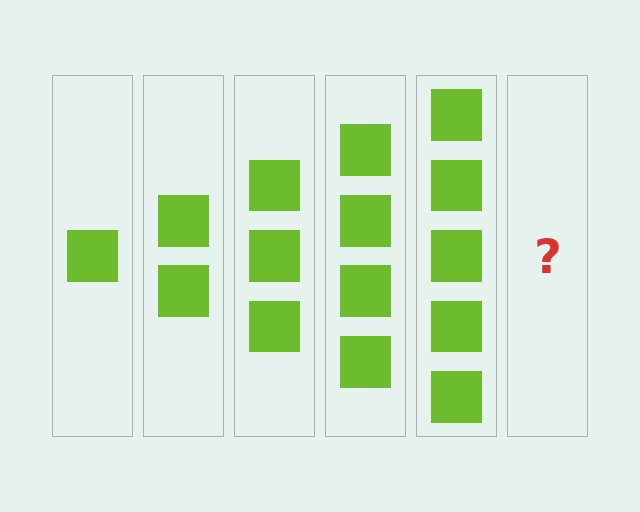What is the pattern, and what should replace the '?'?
The pattern is that each step adds one more square. The '?' should be 6 squares.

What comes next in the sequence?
The next element should be 6 squares.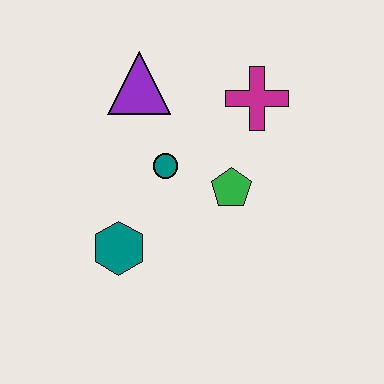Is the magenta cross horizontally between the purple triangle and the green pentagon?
No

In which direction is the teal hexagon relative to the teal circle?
The teal hexagon is below the teal circle.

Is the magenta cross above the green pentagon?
Yes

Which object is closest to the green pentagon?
The teal circle is closest to the green pentagon.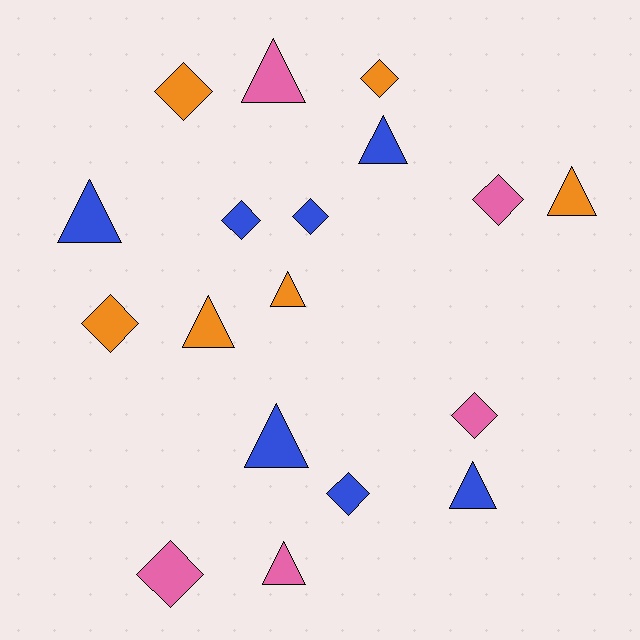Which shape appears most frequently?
Triangle, with 9 objects.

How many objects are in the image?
There are 18 objects.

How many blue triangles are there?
There are 4 blue triangles.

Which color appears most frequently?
Blue, with 7 objects.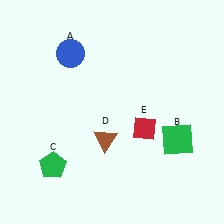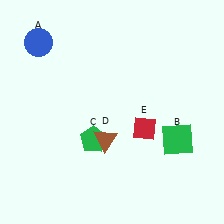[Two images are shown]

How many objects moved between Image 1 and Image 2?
2 objects moved between the two images.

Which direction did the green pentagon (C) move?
The green pentagon (C) moved right.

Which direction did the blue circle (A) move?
The blue circle (A) moved left.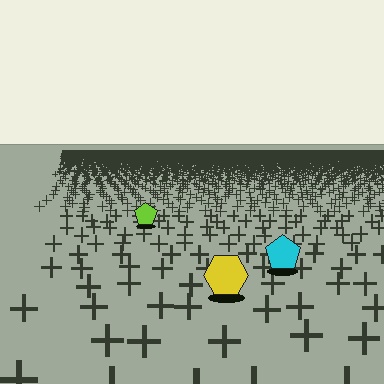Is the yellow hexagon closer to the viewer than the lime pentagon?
Yes. The yellow hexagon is closer — you can tell from the texture gradient: the ground texture is coarser near it.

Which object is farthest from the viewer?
The lime pentagon is farthest from the viewer. It appears smaller and the ground texture around it is denser.